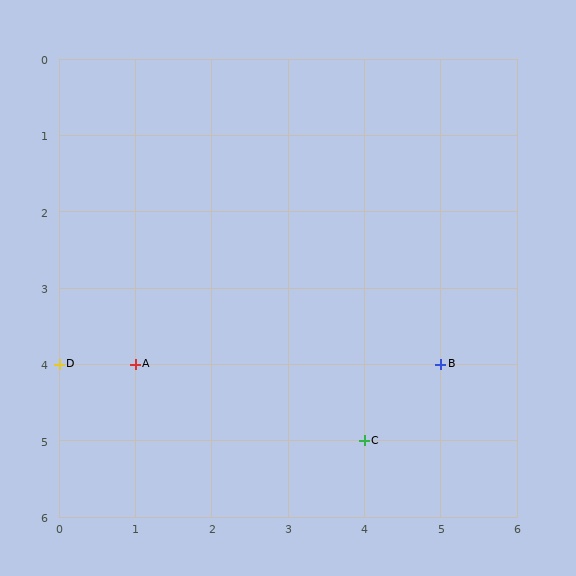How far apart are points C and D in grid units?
Points C and D are 4 columns and 1 row apart (about 4.1 grid units diagonally).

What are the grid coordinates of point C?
Point C is at grid coordinates (4, 5).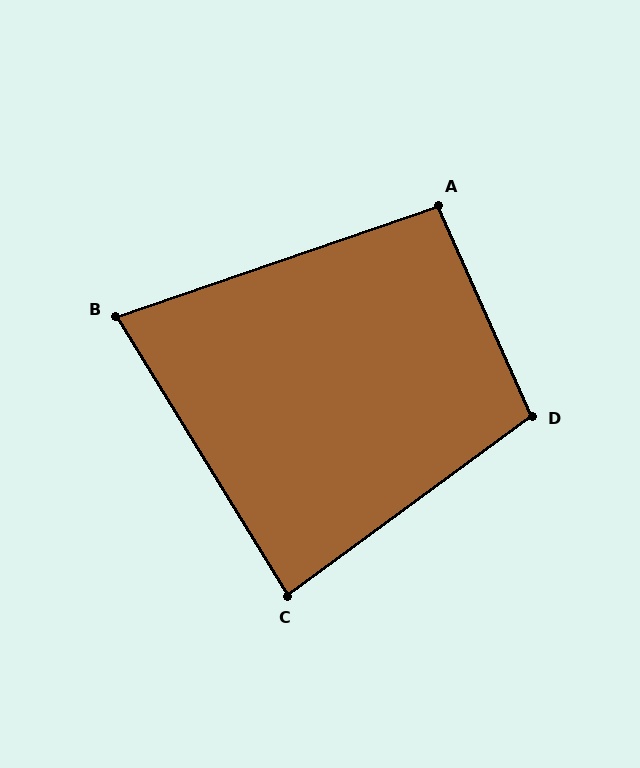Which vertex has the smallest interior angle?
B, at approximately 77 degrees.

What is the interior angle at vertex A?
Approximately 95 degrees (approximately right).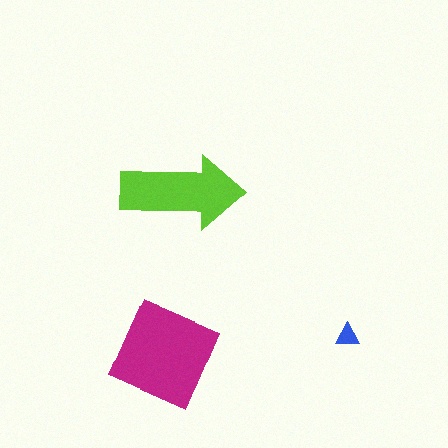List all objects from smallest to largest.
The blue triangle, the lime arrow, the magenta square.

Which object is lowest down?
The magenta square is bottommost.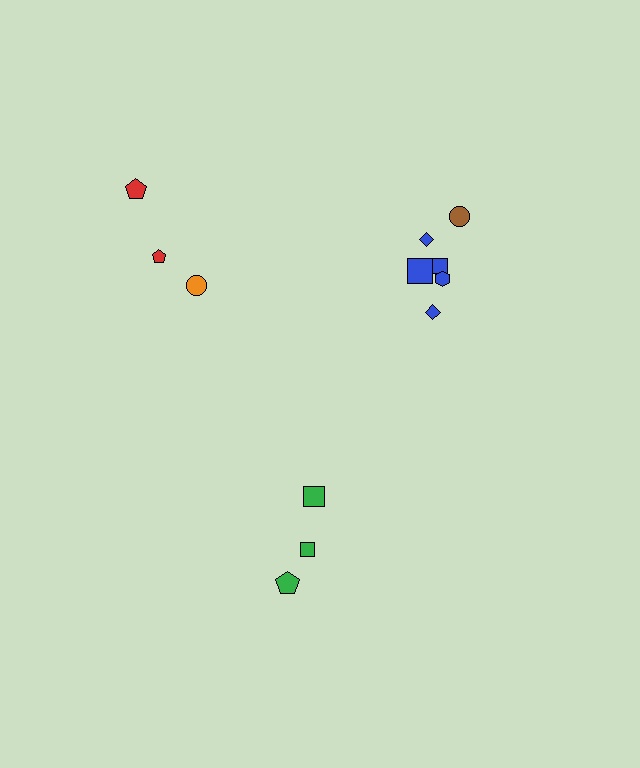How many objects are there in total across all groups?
There are 13 objects.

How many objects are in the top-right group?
There are 7 objects.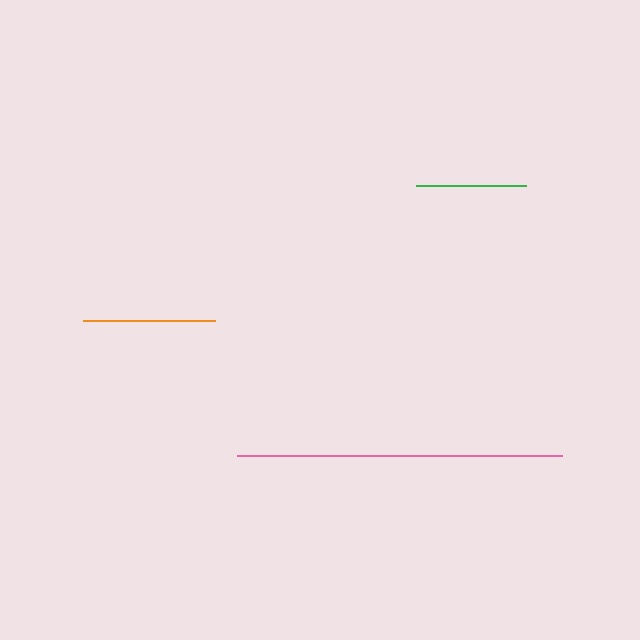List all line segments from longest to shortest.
From longest to shortest: pink, orange, green.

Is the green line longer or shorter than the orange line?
The orange line is longer than the green line.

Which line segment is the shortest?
The green line is the shortest at approximately 110 pixels.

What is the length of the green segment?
The green segment is approximately 110 pixels long.